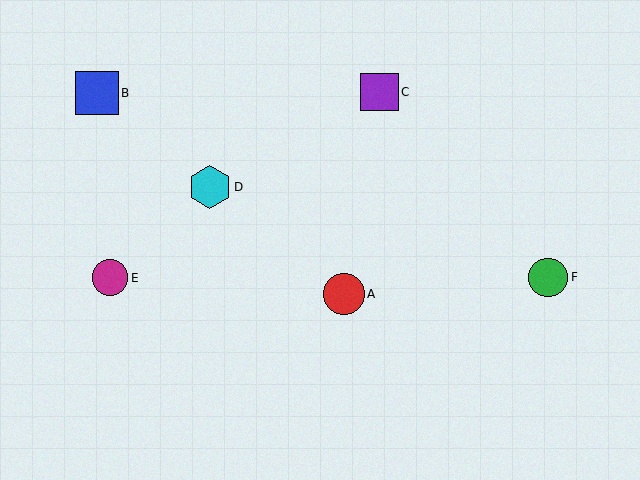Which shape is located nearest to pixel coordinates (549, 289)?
The green circle (labeled F) at (548, 277) is nearest to that location.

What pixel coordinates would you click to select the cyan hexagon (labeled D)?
Click at (210, 187) to select the cyan hexagon D.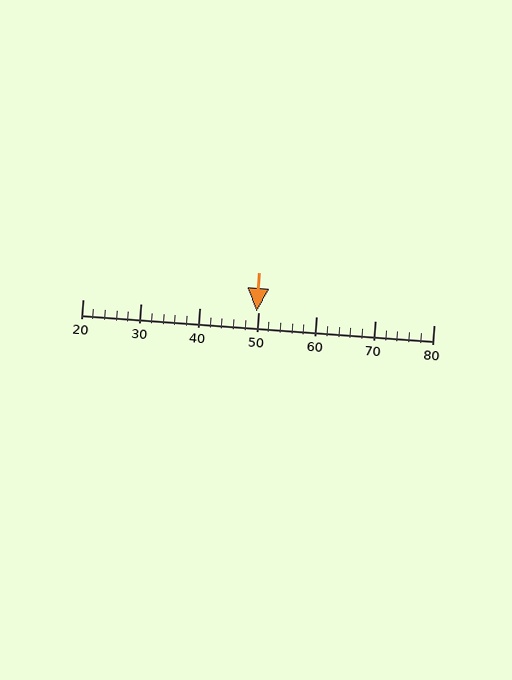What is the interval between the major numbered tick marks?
The major tick marks are spaced 10 units apart.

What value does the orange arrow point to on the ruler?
The orange arrow points to approximately 50.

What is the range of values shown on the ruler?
The ruler shows values from 20 to 80.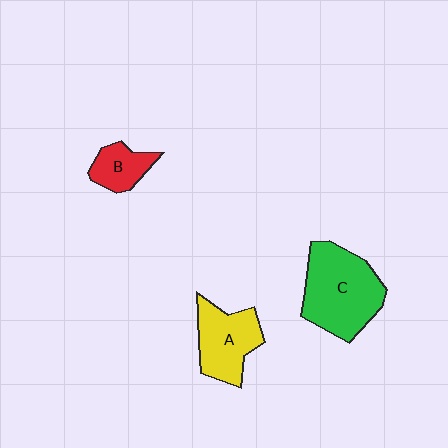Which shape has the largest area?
Shape C (green).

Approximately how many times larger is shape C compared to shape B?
Approximately 2.6 times.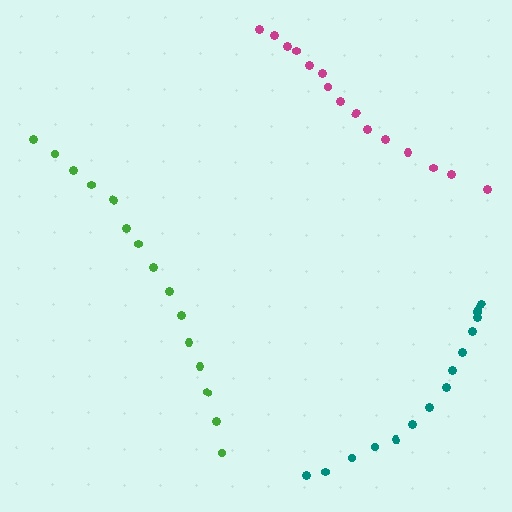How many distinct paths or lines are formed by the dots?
There are 3 distinct paths.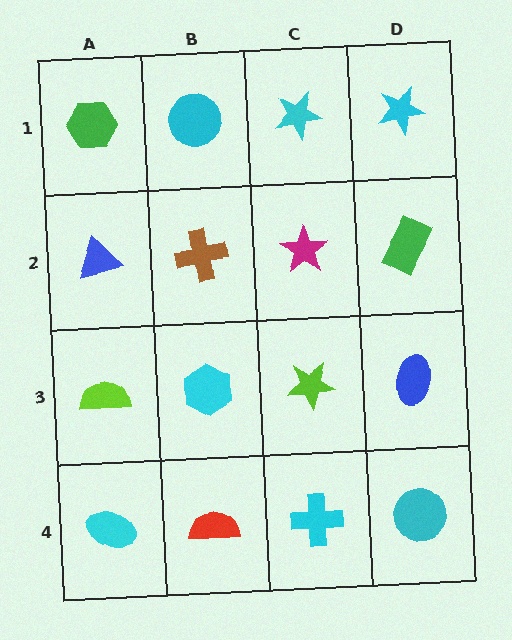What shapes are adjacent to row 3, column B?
A brown cross (row 2, column B), a red semicircle (row 4, column B), a lime semicircle (row 3, column A), a lime star (row 3, column C).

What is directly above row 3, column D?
A green rectangle.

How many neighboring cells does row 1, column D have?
2.